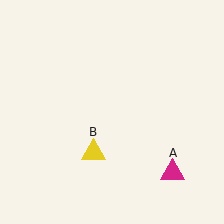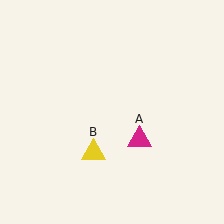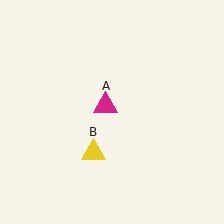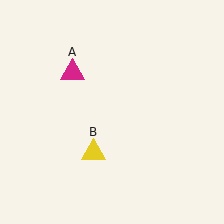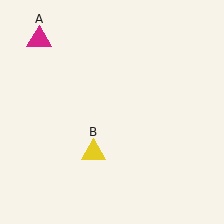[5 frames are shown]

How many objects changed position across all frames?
1 object changed position: magenta triangle (object A).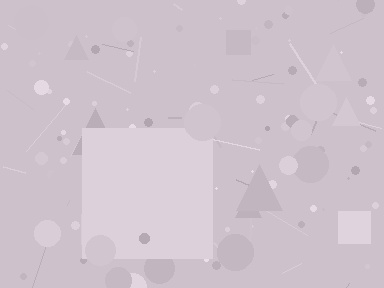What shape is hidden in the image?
A square is hidden in the image.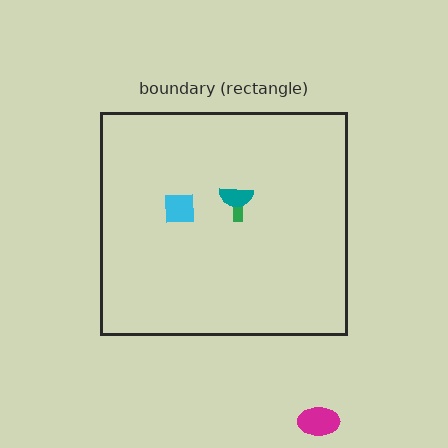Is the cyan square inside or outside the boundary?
Inside.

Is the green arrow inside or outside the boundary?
Inside.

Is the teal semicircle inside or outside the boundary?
Inside.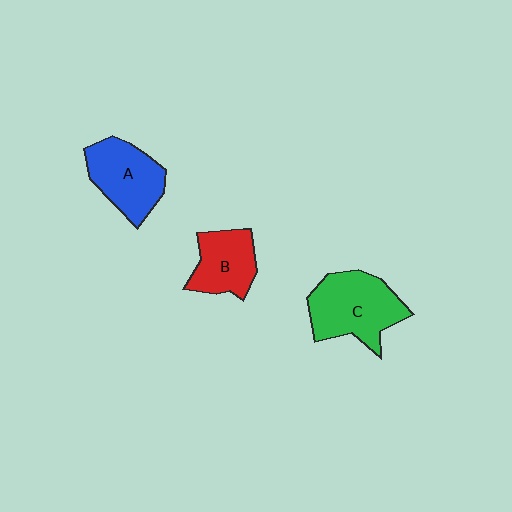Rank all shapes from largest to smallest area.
From largest to smallest: C (green), A (blue), B (red).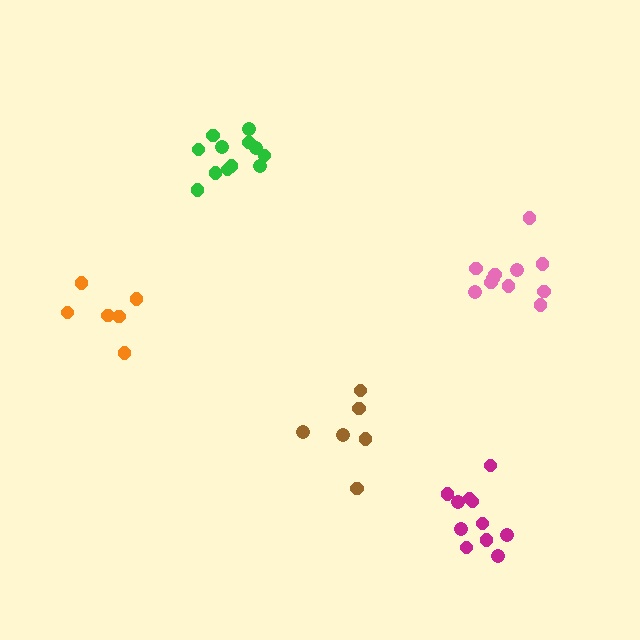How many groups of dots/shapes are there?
There are 5 groups.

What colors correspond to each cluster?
The clusters are colored: pink, green, brown, orange, magenta.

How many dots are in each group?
Group 1: 11 dots, Group 2: 12 dots, Group 3: 6 dots, Group 4: 6 dots, Group 5: 11 dots (46 total).